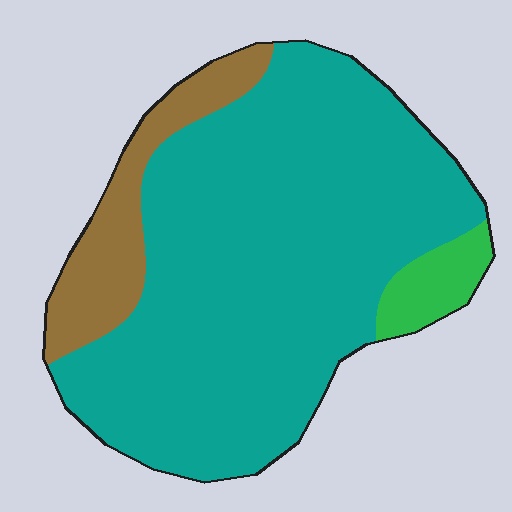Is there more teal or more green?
Teal.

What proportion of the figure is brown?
Brown covers roughly 15% of the figure.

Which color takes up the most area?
Teal, at roughly 80%.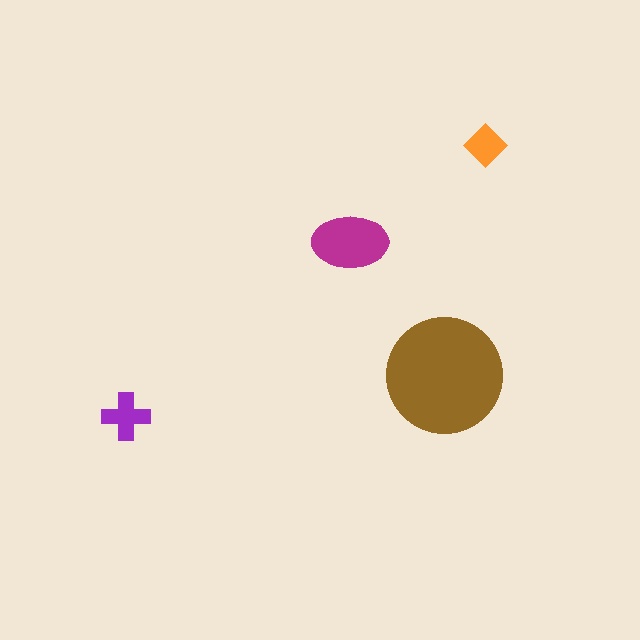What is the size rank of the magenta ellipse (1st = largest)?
2nd.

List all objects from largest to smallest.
The brown circle, the magenta ellipse, the purple cross, the orange diamond.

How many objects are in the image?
There are 4 objects in the image.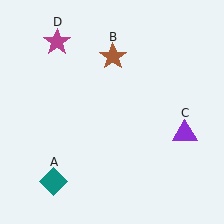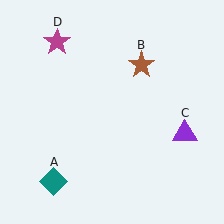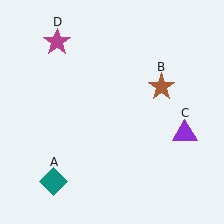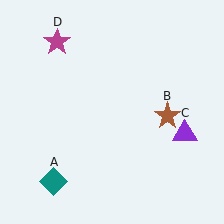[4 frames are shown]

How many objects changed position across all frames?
1 object changed position: brown star (object B).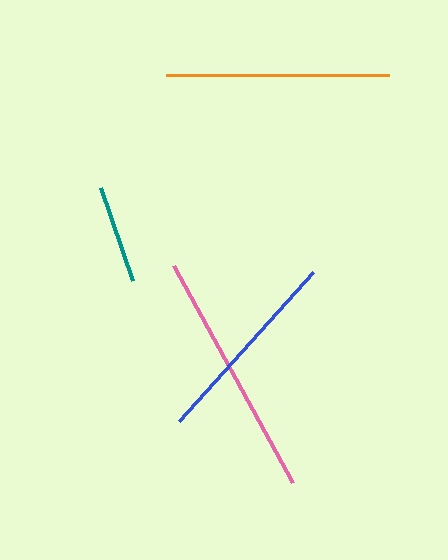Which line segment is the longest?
The pink line is the longest at approximately 247 pixels.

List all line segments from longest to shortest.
From longest to shortest: pink, orange, blue, teal.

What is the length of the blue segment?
The blue segment is approximately 200 pixels long.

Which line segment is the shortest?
The teal line is the shortest at approximately 98 pixels.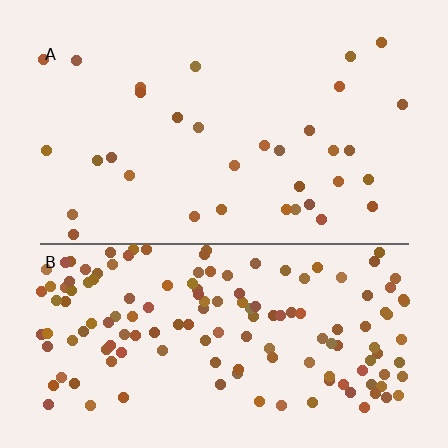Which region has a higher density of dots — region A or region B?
B (the bottom).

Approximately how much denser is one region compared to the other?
Approximately 4.4× — region B over region A.